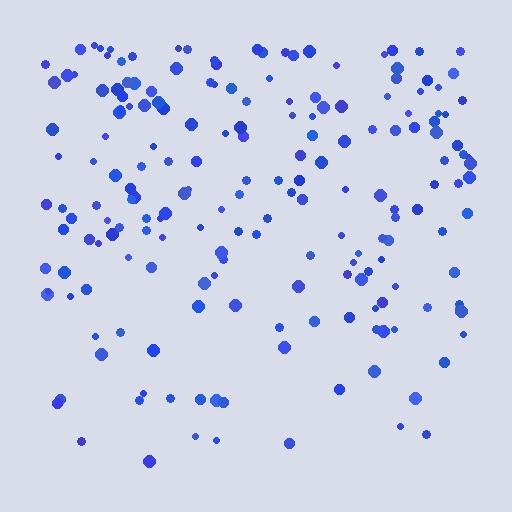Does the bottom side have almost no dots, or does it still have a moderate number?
Still a moderate number, just noticeably fewer than the top.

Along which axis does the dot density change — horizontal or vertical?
Vertical.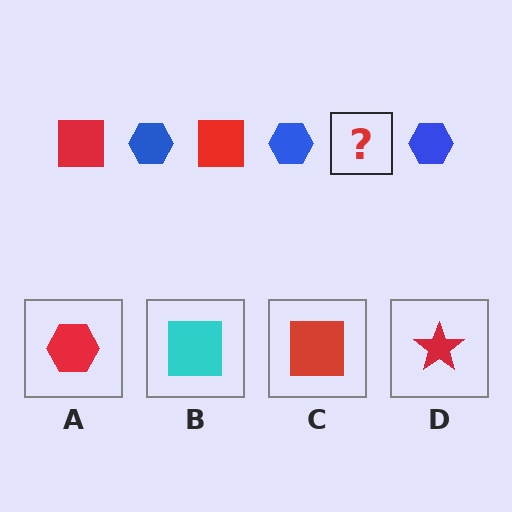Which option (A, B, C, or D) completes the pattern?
C.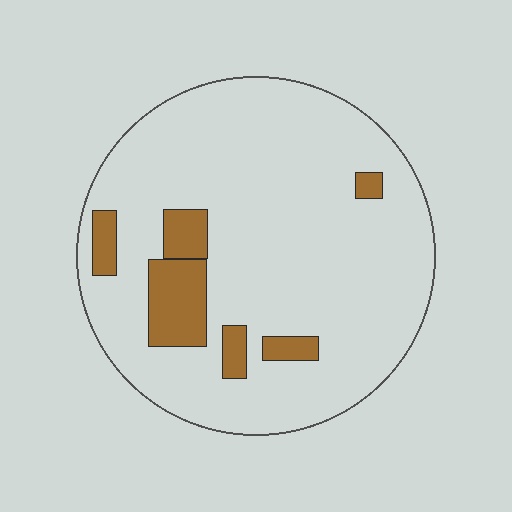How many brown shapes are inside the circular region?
6.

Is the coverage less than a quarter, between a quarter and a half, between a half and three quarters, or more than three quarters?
Less than a quarter.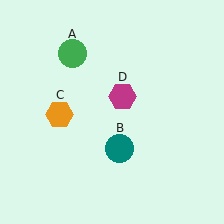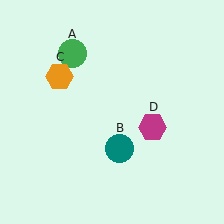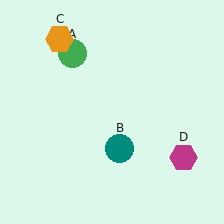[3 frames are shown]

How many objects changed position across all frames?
2 objects changed position: orange hexagon (object C), magenta hexagon (object D).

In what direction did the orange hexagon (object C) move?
The orange hexagon (object C) moved up.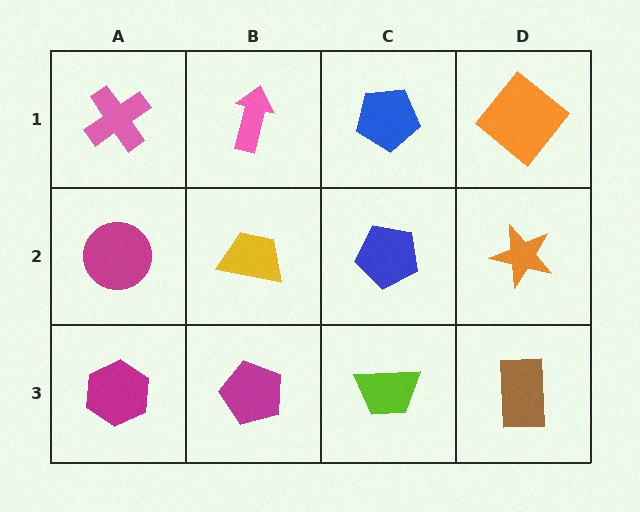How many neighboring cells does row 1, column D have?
2.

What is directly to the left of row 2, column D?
A blue pentagon.